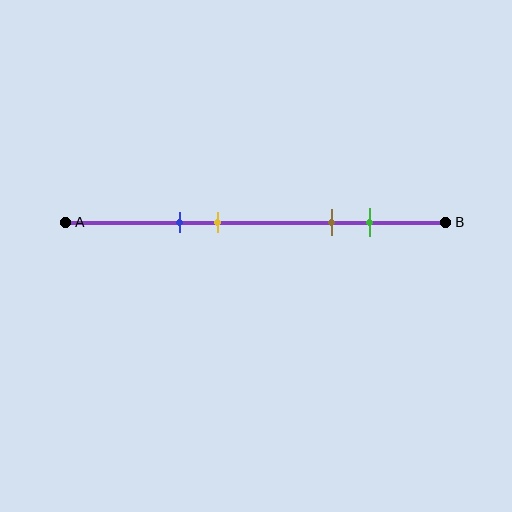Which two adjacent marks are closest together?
The blue and yellow marks are the closest adjacent pair.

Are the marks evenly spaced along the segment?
No, the marks are not evenly spaced.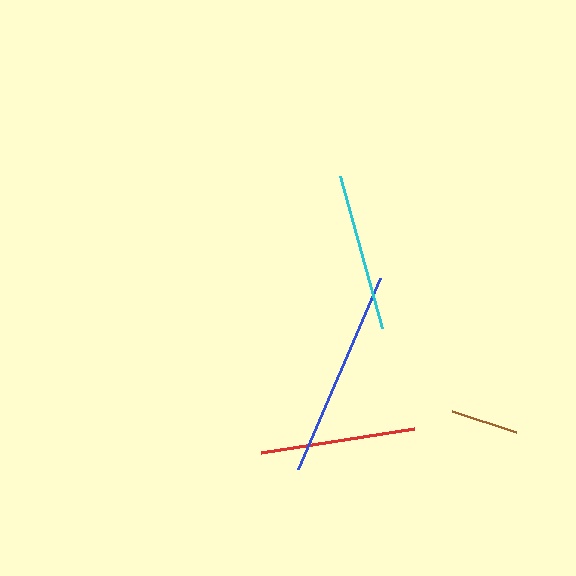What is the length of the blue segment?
The blue segment is approximately 208 pixels long.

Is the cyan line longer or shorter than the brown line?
The cyan line is longer than the brown line.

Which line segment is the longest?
The blue line is the longest at approximately 208 pixels.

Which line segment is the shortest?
The brown line is the shortest at approximately 67 pixels.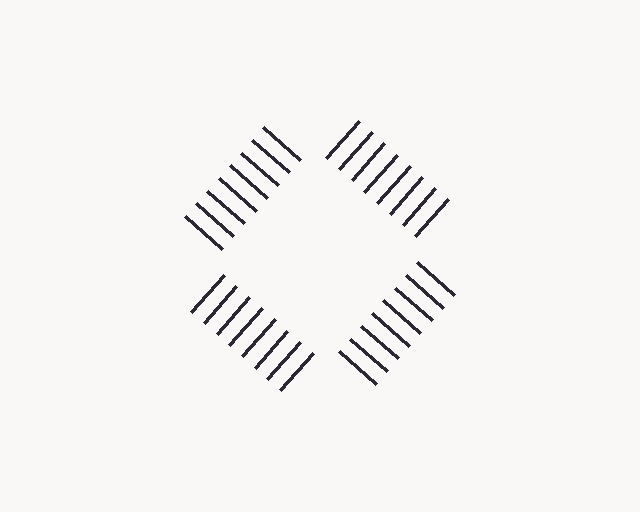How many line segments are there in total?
32 — 8 along each of the 4 edges.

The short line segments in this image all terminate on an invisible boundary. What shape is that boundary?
An illusory square — the line segments terminate on its edges but no continuous stroke is drawn.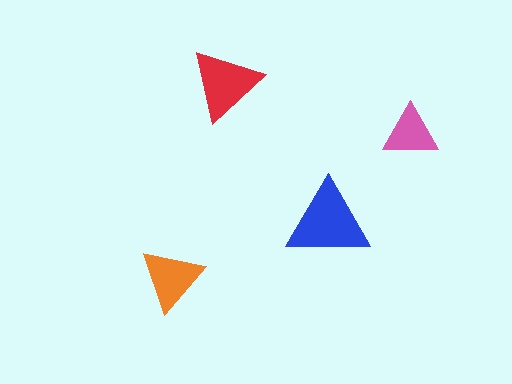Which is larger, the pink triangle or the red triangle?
The red one.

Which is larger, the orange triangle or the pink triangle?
The orange one.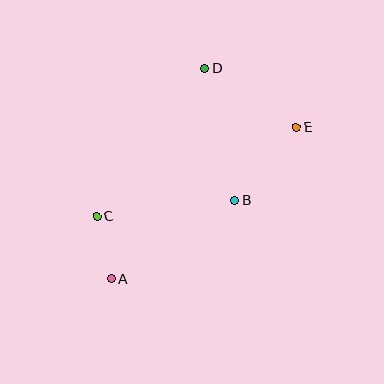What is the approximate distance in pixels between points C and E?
The distance between C and E is approximately 219 pixels.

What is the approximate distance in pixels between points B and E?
The distance between B and E is approximately 95 pixels.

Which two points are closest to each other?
Points A and C are closest to each other.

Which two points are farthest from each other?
Points A and E are farthest from each other.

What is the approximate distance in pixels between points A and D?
The distance between A and D is approximately 230 pixels.